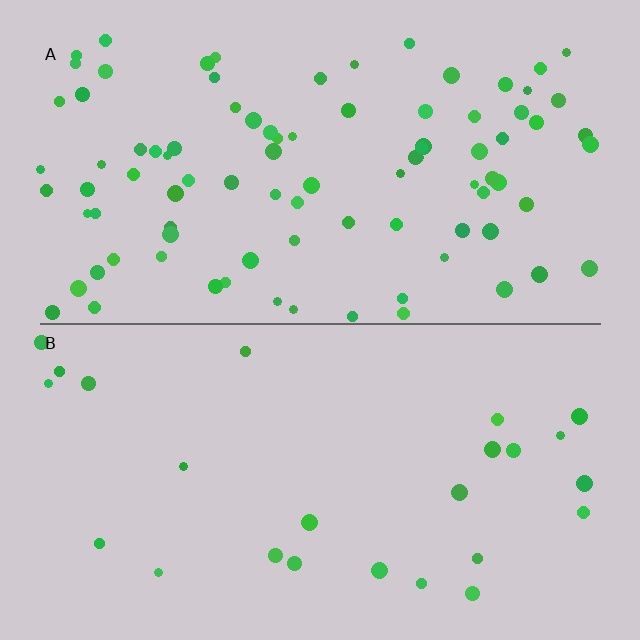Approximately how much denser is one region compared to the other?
Approximately 3.6× — region A over region B.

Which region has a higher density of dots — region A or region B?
A (the top).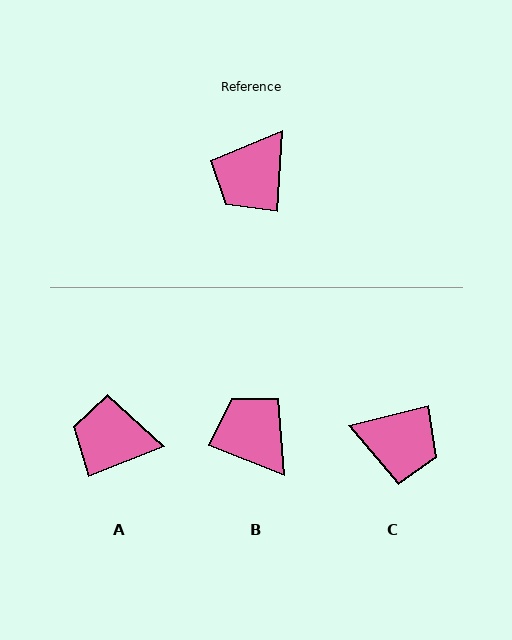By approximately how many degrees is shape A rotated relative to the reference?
Approximately 65 degrees clockwise.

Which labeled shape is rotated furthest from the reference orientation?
B, about 108 degrees away.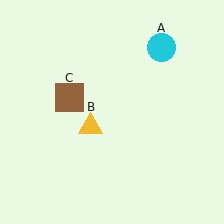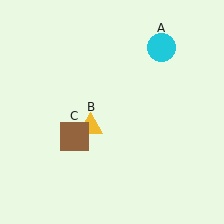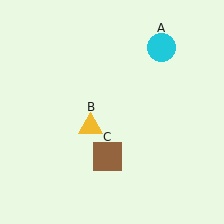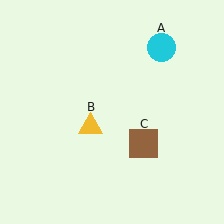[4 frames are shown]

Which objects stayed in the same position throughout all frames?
Cyan circle (object A) and yellow triangle (object B) remained stationary.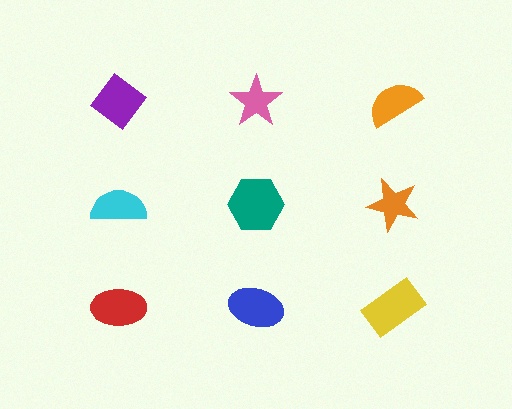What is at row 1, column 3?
An orange semicircle.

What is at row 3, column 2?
A blue ellipse.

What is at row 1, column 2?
A pink star.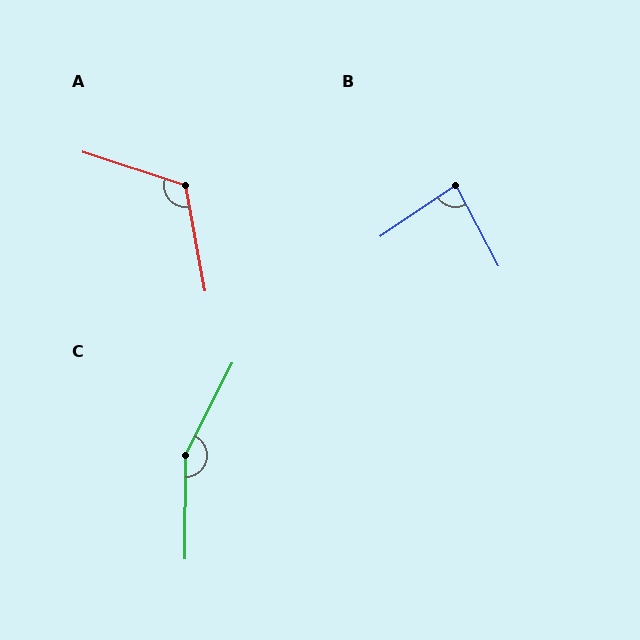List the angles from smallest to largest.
B (83°), A (118°), C (153°).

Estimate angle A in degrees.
Approximately 118 degrees.